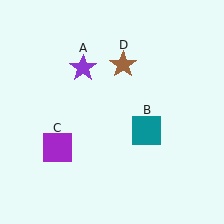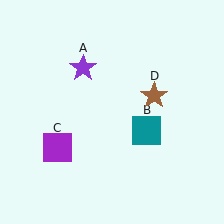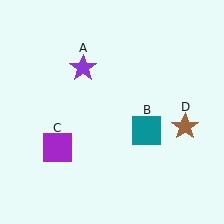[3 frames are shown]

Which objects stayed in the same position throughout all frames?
Purple star (object A) and teal square (object B) and purple square (object C) remained stationary.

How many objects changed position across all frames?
1 object changed position: brown star (object D).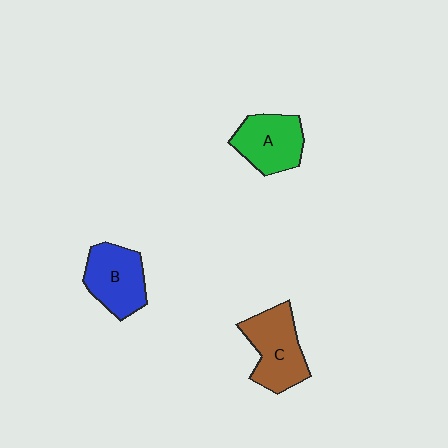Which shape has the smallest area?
Shape A (green).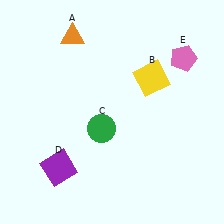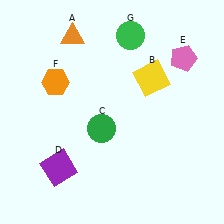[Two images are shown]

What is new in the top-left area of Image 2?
An orange hexagon (F) was added in the top-left area of Image 2.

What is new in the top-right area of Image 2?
A green circle (G) was added in the top-right area of Image 2.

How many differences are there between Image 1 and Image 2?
There are 2 differences between the two images.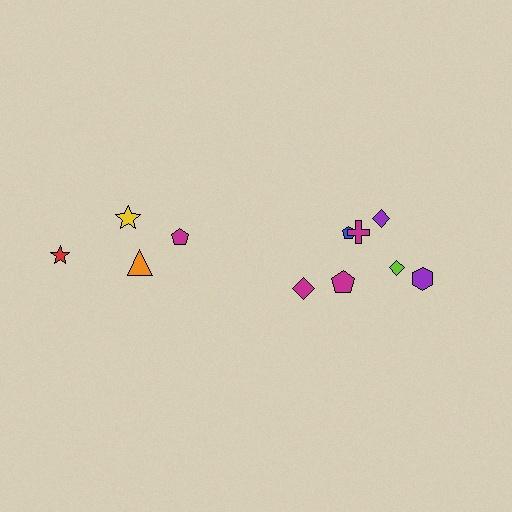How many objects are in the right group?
There are 7 objects.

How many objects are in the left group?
There are 4 objects.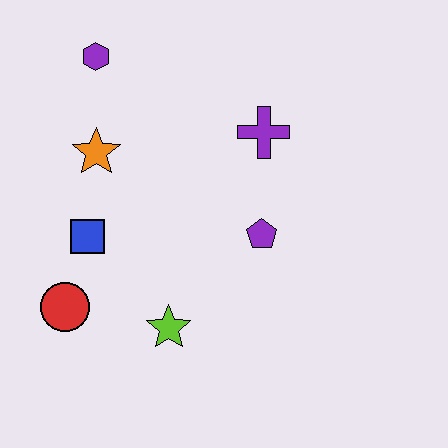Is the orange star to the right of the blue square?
Yes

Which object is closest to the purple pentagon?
The purple cross is closest to the purple pentagon.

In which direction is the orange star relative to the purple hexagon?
The orange star is below the purple hexagon.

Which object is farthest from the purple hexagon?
The lime star is farthest from the purple hexagon.